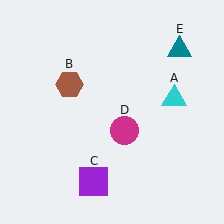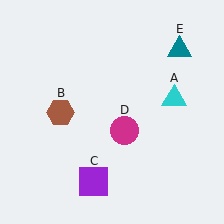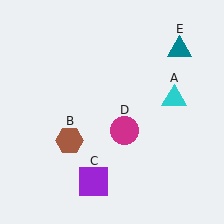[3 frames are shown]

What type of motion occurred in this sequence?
The brown hexagon (object B) rotated counterclockwise around the center of the scene.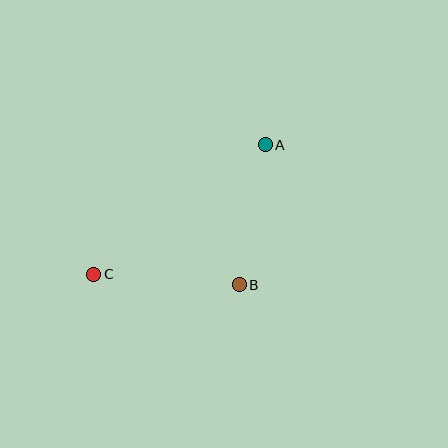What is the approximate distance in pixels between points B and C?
The distance between B and C is approximately 146 pixels.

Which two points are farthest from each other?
Points A and C are farthest from each other.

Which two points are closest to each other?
Points A and B are closest to each other.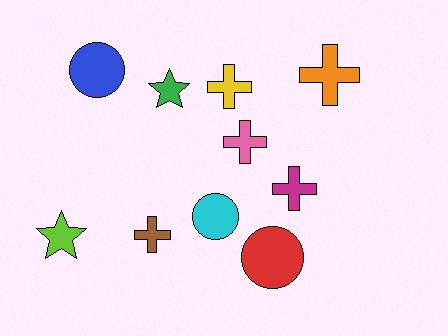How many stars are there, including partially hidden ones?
There are 2 stars.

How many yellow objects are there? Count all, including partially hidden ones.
There is 1 yellow object.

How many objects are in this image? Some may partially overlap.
There are 10 objects.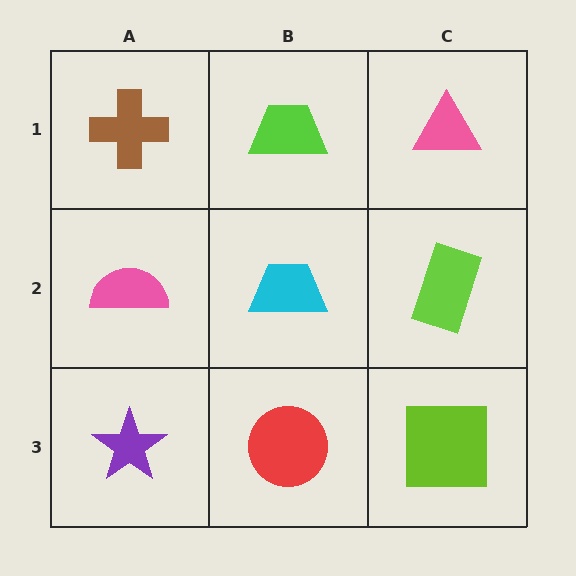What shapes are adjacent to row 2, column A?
A brown cross (row 1, column A), a purple star (row 3, column A), a cyan trapezoid (row 2, column B).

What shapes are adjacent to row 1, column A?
A pink semicircle (row 2, column A), a lime trapezoid (row 1, column B).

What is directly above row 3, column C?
A lime rectangle.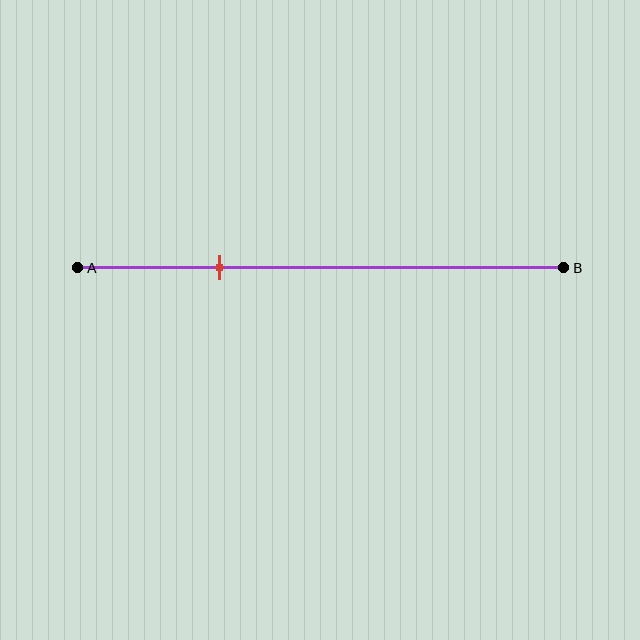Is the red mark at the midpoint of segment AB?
No, the mark is at about 30% from A, not at the 50% midpoint.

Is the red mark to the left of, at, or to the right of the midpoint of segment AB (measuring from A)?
The red mark is to the left of the midpoint of segment AB.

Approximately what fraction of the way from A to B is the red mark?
The red mark is approximately 30% of the way from A to B.